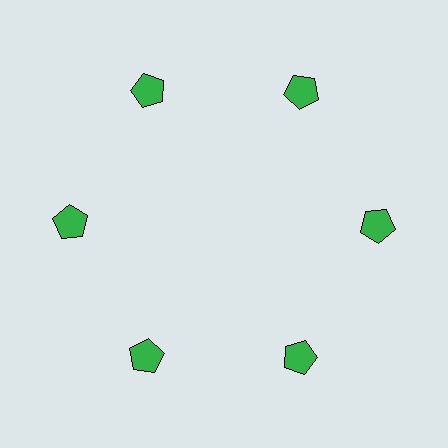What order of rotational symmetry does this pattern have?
This pattern has 6-fold rotational symmetry.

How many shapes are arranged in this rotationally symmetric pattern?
There are 6 shapes, arranged in 6 groups of 1.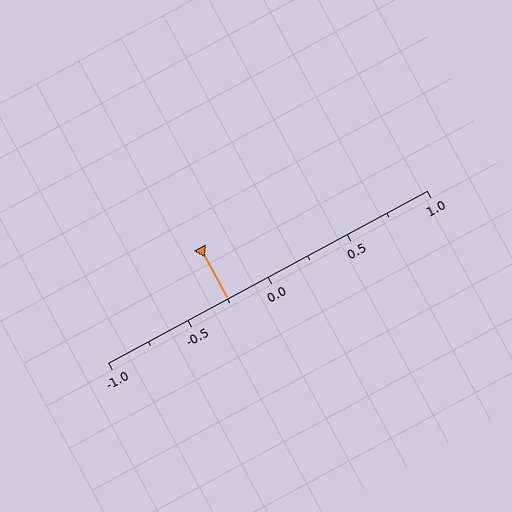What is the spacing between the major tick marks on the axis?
The major ticks are spaced 0.5 apart.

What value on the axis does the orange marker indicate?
The marker indicates approximately -0.25.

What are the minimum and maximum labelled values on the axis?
The axis runs from -1.0 to 1.0.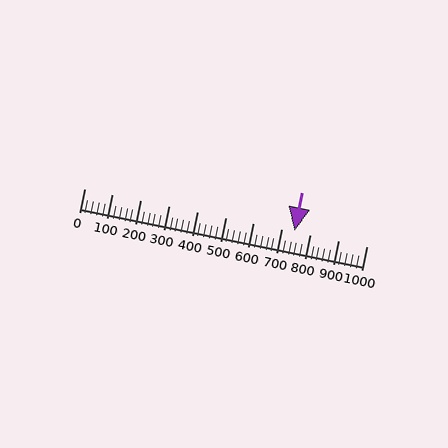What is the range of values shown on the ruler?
The ruler shows values from 0 to 1000.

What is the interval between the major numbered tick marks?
The major tick marks are spaced 100 units apart.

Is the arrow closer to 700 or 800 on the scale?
The arrow is closer to 700.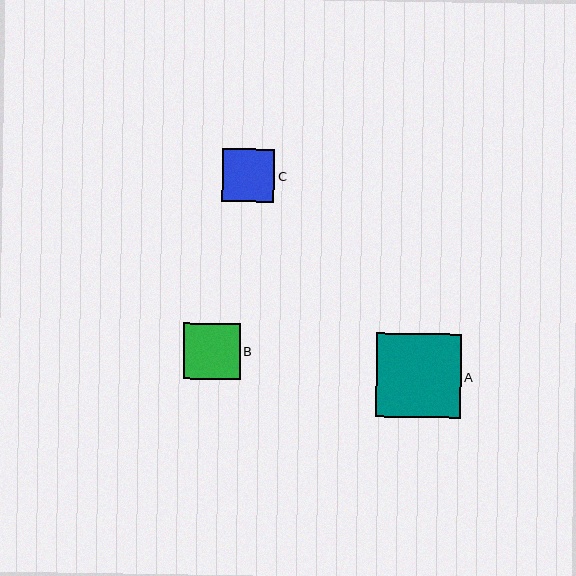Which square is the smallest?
Square C is the smallest with a size of approximately 53 pixels.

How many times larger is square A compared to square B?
Square A is approximately 1.5 times the size of square B.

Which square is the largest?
Square A is the largest with a size of approximately 84 pixels.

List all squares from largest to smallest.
From largest to smallest: A, B, C.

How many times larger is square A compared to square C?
Square A is approximately 1.6 times the size of square C.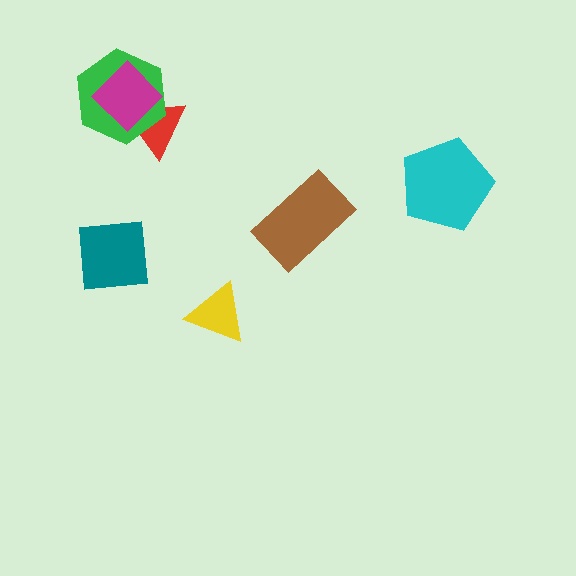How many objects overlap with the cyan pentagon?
0 objects overlap with the cyan pentagon.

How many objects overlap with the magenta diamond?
2 objects overlap with the magenta diamond.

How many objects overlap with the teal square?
0 objects overlap with the teal square.